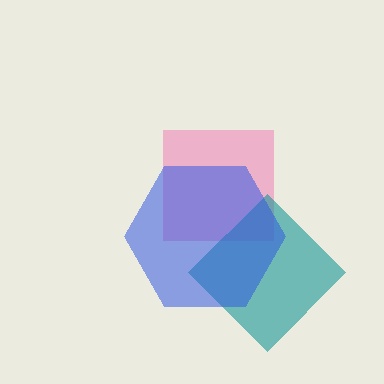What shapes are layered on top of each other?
The layered shapes are: a pink square, a teal diamond, a blue hexagon.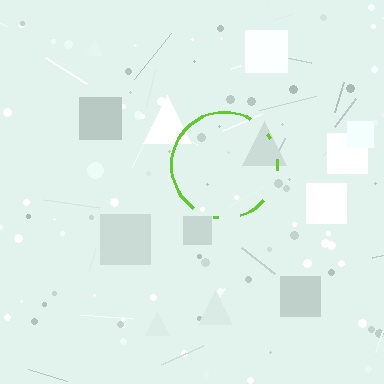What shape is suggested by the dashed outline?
The dashed outline suggests a circle.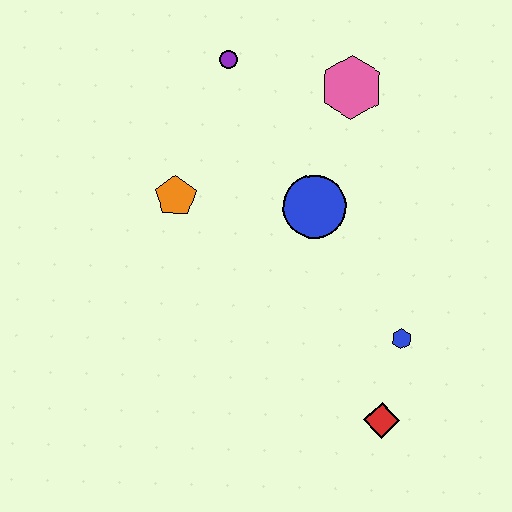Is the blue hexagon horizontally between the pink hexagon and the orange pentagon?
No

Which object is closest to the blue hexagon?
The red diamond is closest to the blue hexagon.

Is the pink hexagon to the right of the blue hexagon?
No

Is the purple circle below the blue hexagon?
No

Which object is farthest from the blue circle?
The red diamond is farthest from the blue circle.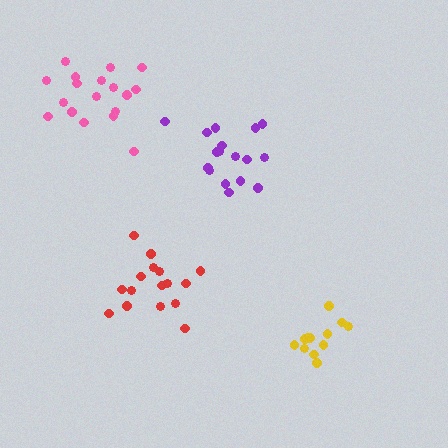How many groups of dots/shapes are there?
There are 4 groups.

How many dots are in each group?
Group 1: 17 dots, Group 2: 12 dots, Group 3: 18 dots, Group 4: 16 dots (63 total).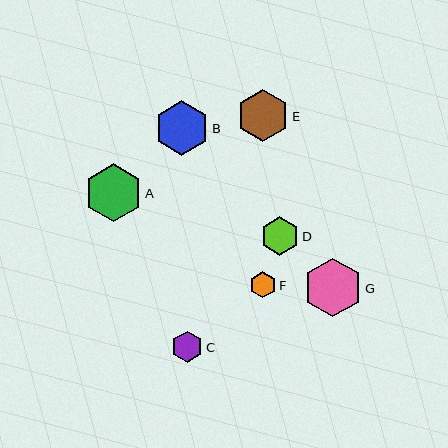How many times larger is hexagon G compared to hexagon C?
Hexagon G is approximately 1.9 times the size of hexagon C.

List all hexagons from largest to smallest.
From largest to smallest: G, A, B, E, D, C, F.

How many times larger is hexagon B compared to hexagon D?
Hexagon B is approximately 1.4 times the size of hexagon D.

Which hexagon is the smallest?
Hexagon F is the smallest with a size of approximately 27 pixels.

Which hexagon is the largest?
Hexagon G is the largest with a size of approximately 59 pixels.